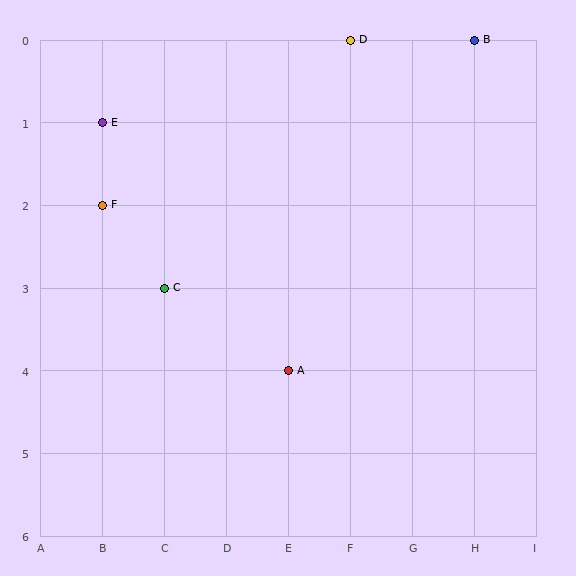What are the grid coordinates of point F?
Point F is at grid coordinates (B, 2).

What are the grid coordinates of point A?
Point A is at grid coordinates (E, 4).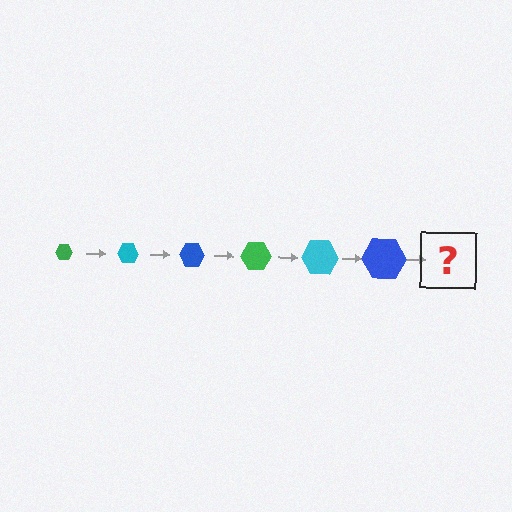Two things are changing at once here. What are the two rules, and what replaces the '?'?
The two rules are that the hexagon grows larger each step and the color cycles through green, cyan, and blue. The '?' should be a green hexagon, larger than the previous one.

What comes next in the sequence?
The next element should be a green hexagon, larger than the previous one.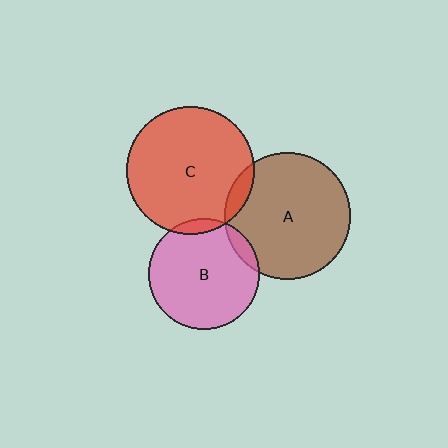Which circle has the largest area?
Circle C (red).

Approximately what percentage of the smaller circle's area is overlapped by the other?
Approximately 5%.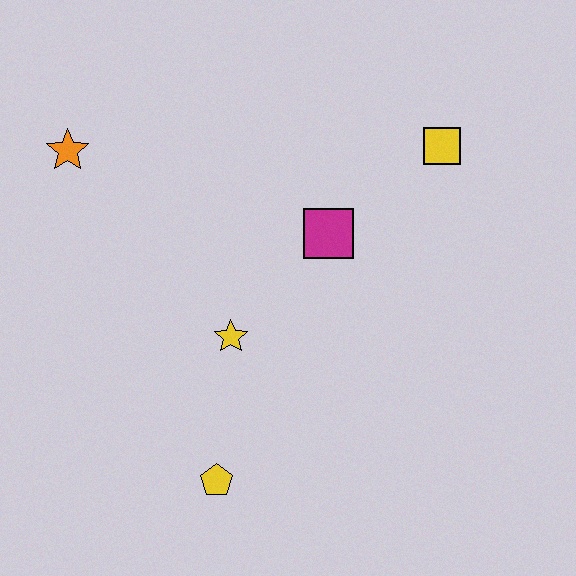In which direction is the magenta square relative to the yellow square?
The magenta square is to the left of the yellow square.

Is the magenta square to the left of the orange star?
No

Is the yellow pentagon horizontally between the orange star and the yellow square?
Yes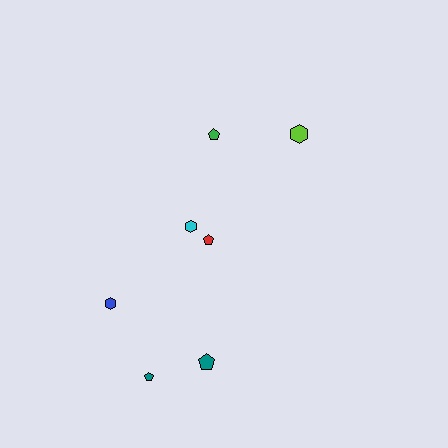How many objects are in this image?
There are 7 objects.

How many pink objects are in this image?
There are no pink objects.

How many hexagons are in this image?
There are 3 hexagons.